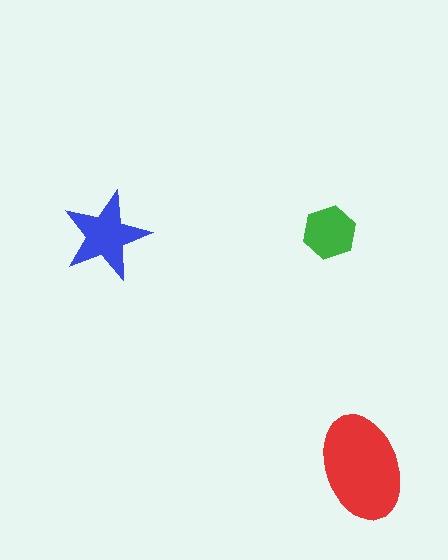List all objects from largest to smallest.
The red ellipse, the blue star, the green hexagon.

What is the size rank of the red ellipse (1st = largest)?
1st.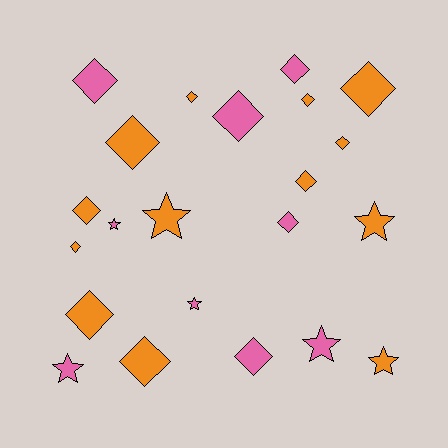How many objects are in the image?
There are 22 objects.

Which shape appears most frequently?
Diamond, with 15 objects.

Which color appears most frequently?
Orange, with 13 objects.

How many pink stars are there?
There are 4 pink stars.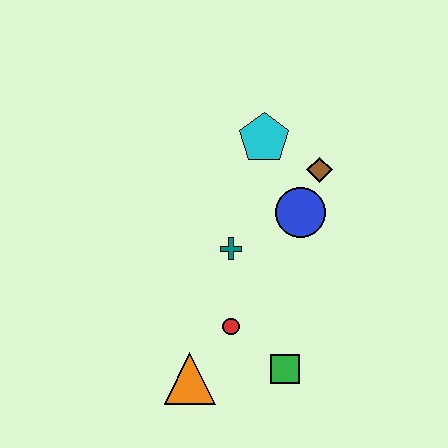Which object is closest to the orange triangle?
The red circle is closest to the orange triangle.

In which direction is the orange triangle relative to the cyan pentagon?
The orange triangle is below the cyan pentagon.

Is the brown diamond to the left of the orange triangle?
No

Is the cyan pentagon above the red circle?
Yes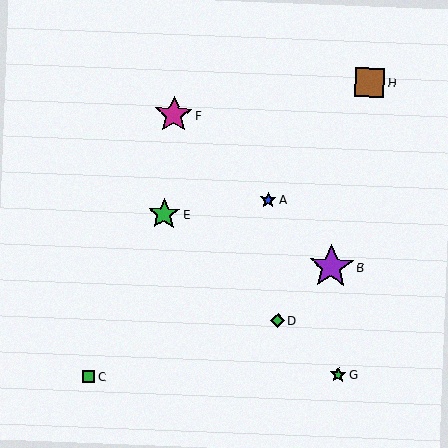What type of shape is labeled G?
Shape G is a green star.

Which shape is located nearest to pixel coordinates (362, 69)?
The brown square (labeled H) at (370, 82) is nearest to that location.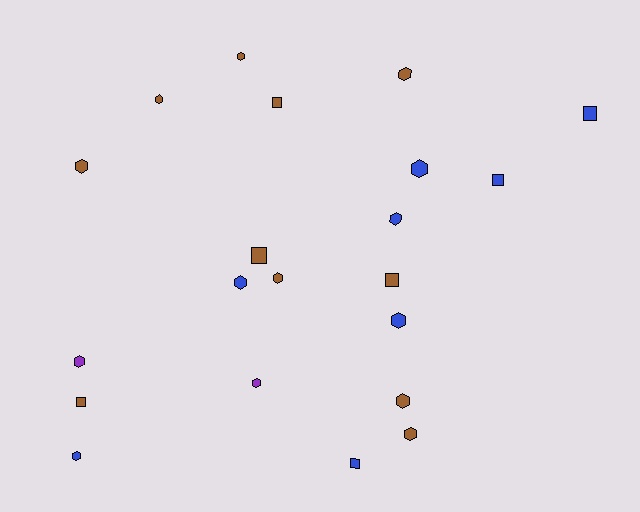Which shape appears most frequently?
Hexagon, with 14 objects.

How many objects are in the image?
There are 21 objects.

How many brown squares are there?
There are 4 brown squares.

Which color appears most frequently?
Brown, with 11 objects.